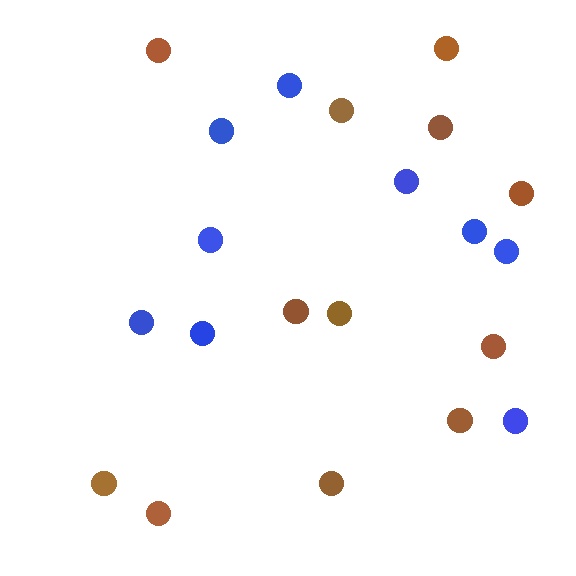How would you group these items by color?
There are 2 groups: one group of brown circles (12) and one group of blue circles (9).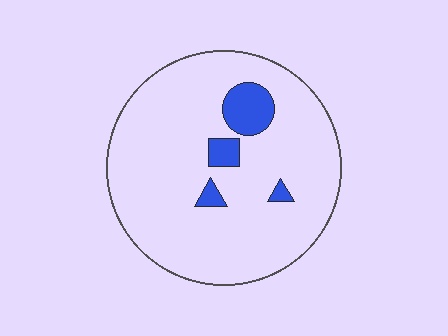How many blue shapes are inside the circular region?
4.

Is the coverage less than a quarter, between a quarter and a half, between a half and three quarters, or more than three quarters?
Less than a quarter.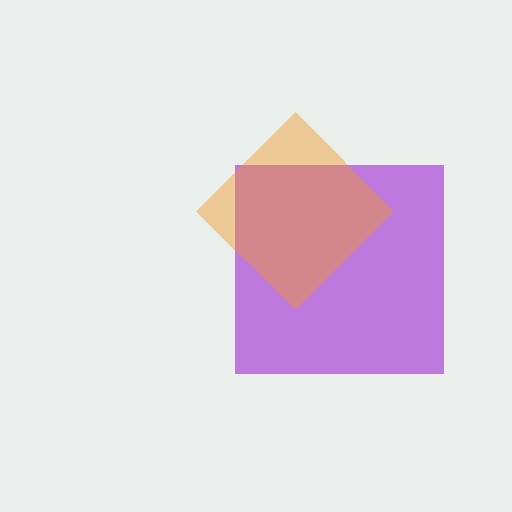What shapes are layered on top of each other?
The layered shapes are: a purple square, an orange diamond.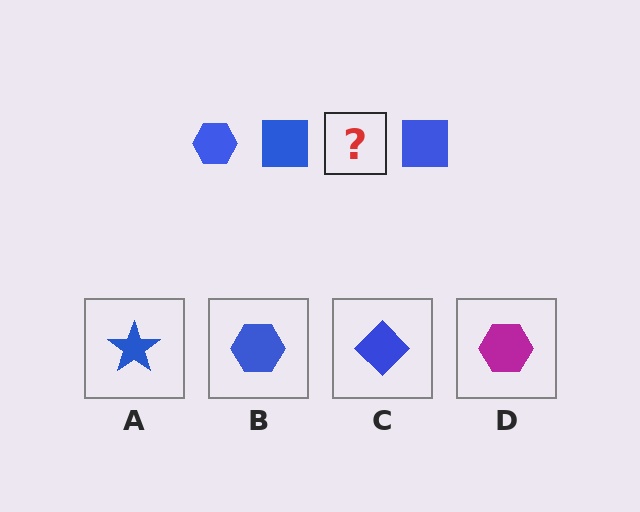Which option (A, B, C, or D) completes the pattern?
B.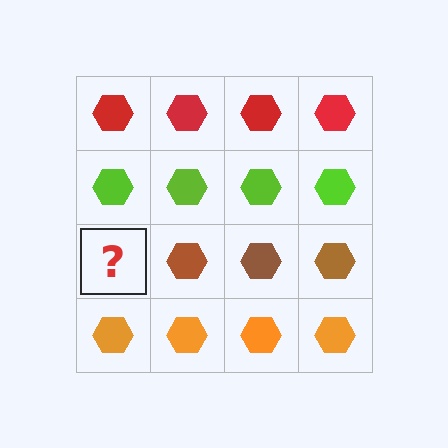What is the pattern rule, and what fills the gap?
The rule is that each row has a consistent color. The gap should be filled with a brown hexagon.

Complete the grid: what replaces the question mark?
The question mark should be replaced with a brown hexagon.